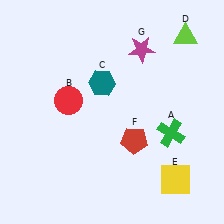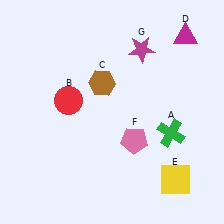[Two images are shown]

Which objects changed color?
C changed from teal to brown. D changed from lime to magenta. F changed from red to pink.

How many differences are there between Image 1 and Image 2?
There are 3 differences between the two images.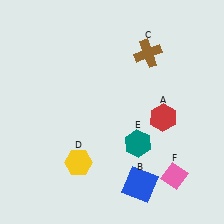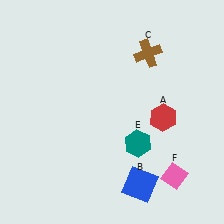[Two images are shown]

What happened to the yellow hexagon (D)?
The yellow hexagon (D) was removed in Image 2. It was in the bottom-left area of Image 1.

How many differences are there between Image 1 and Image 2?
There is 1 difference between the two images.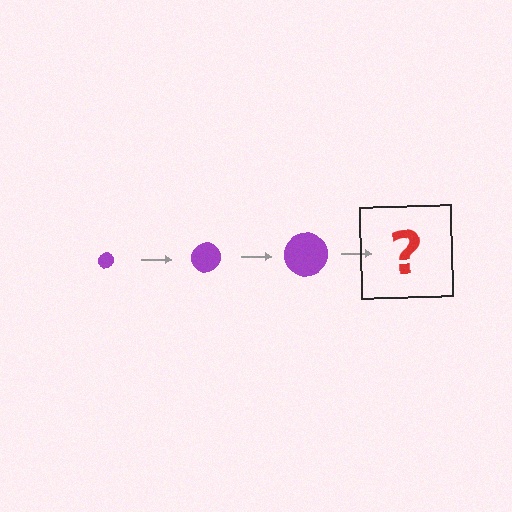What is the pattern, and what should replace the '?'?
The pattern is that the circle gets progressively larger each step. The '?' should be a purple circle, larger than the previous one.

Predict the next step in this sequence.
The next step is a purple circle, larger than the previous one.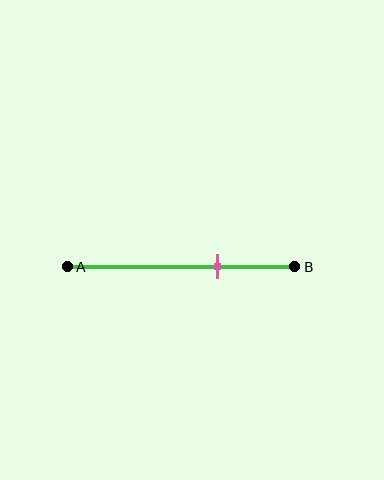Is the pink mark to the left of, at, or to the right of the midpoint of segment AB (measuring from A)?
The pink mark is to the right of the midpoint of segment AB.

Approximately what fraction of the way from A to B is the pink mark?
The pink mark is approximately 65% of the way from A to B.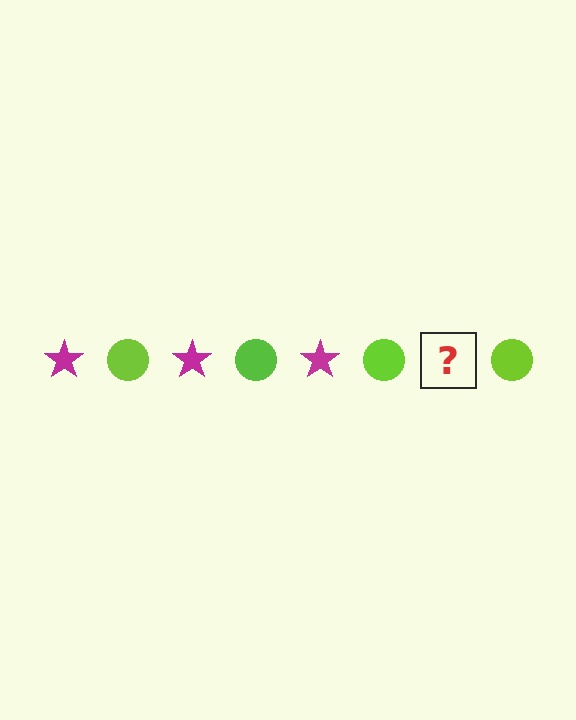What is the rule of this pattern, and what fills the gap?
The rule is that the pattern alternates between magenta star and lime circle. The gap should be filled with a magenta star.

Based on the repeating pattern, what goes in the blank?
The blank should be a magenta star.